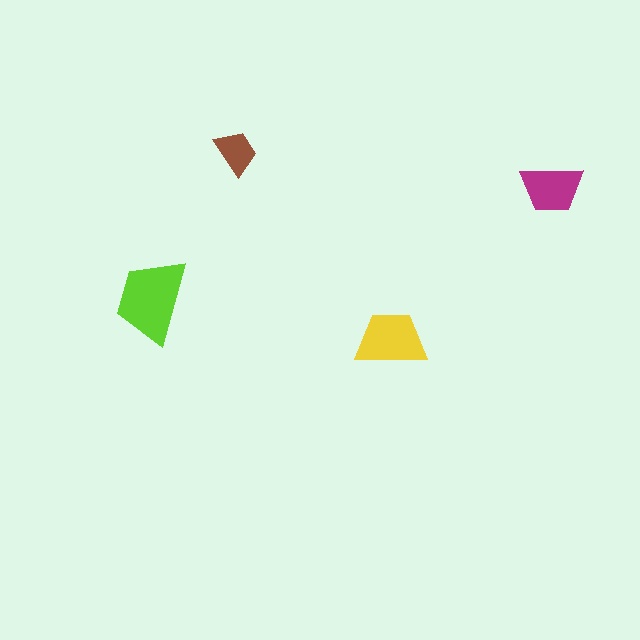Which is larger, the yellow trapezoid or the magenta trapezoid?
The yellow one.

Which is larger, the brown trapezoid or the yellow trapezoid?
The yellow one.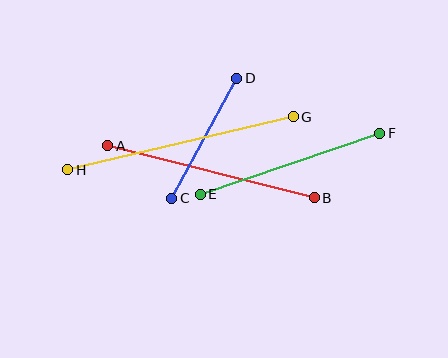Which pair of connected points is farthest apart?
Points G and H are farthest apart.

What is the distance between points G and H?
The distance is approximately 232 pixels.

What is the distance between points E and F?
The distance is approximately 190 pixels.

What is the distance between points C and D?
The distance is approximately 136 pixels.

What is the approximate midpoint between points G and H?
The midpoint is at approximately (180, 143) pixels.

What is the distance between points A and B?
The distance is approximately 213 pixels.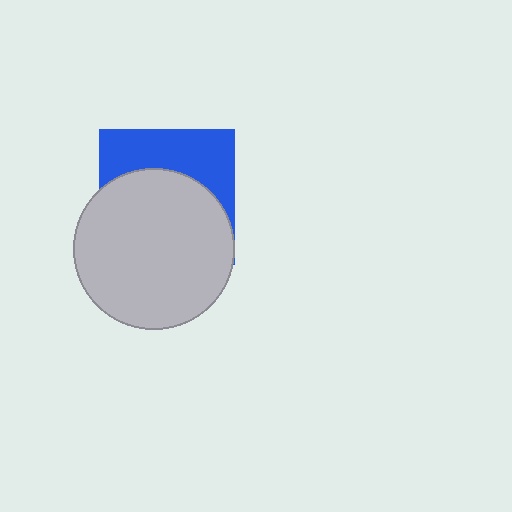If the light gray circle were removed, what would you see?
You would see the complete blue square.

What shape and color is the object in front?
The object in front is a light gray circle.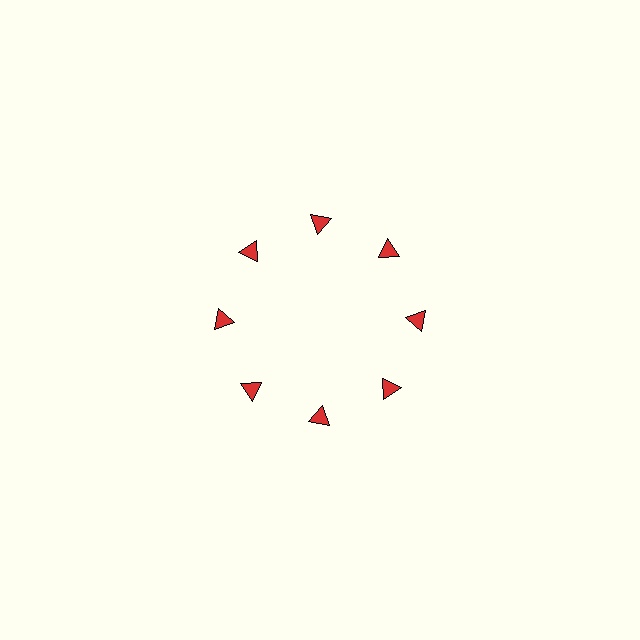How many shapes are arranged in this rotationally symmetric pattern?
There are 8 shapes, arranged in 8 groups of 1.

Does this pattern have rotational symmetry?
Yes, this pattern has 8-fold rotational symmetry. It looks the same after rotating 45 degrees around the center.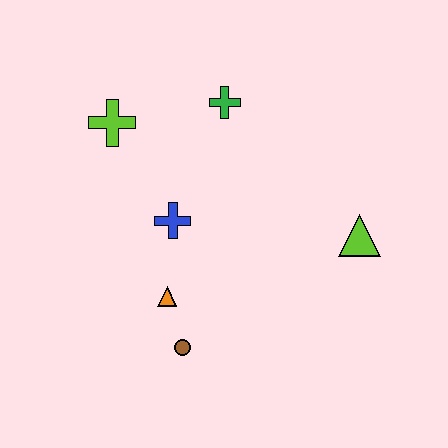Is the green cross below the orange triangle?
No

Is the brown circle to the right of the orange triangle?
Yes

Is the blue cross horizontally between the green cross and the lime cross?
Yes